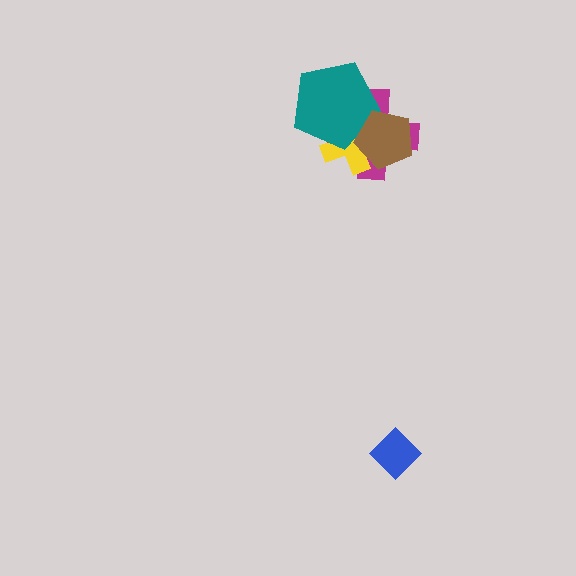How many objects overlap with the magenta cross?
3 objects overlap with the magenta cross.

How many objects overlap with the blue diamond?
0 objects overlap with the blue diamond.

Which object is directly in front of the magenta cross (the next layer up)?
The yellow cross is directly in front of the magenta cross.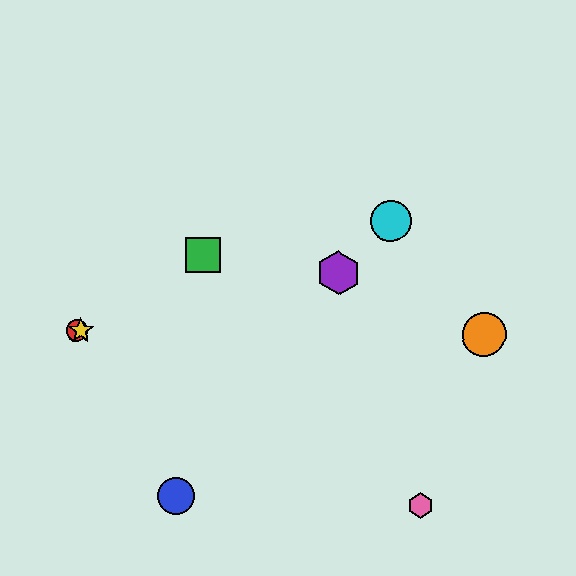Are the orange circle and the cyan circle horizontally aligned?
No, the orange circle is at y≈335 and the cyan circle is at y≈221.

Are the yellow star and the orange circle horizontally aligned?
Yes, both are at y≈331.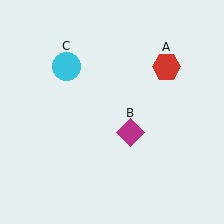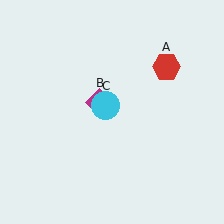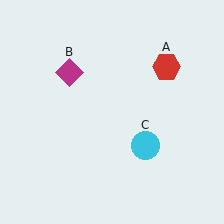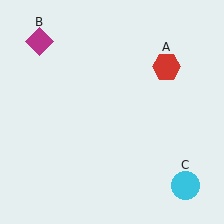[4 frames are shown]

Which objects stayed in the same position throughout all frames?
Red hexagon (object A) remained stationary.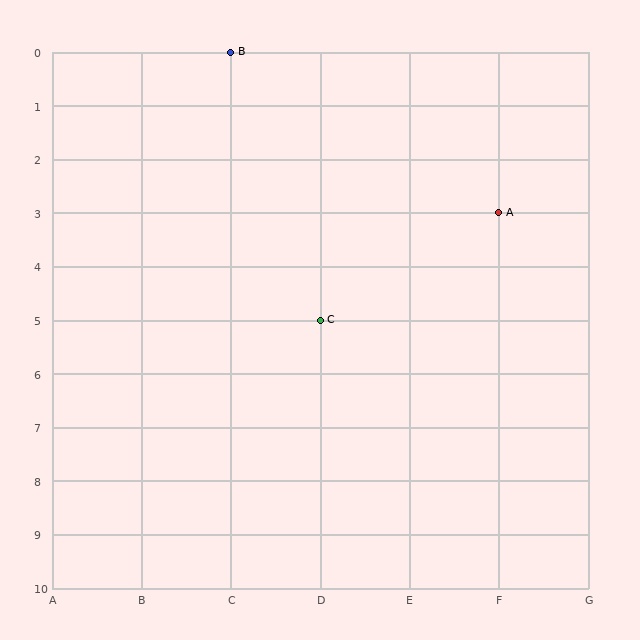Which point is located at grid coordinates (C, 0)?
Point B is at (C, 0).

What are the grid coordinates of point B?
Point B is at grid coordinates (C, 0).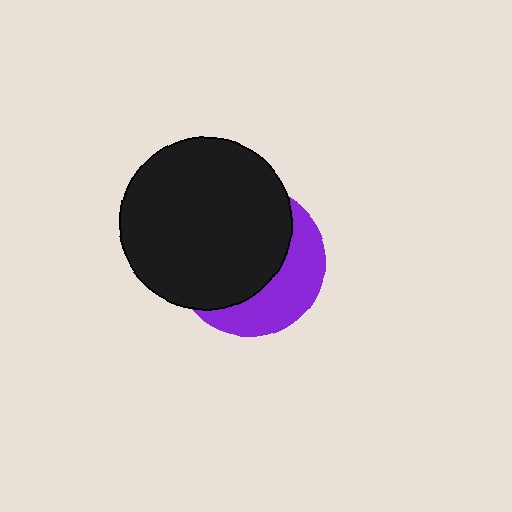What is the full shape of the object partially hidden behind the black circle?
The partially hidden object is a purple circle.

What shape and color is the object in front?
The object in front is a black circle.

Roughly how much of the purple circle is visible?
A small part of it is visible (roughly 37%).